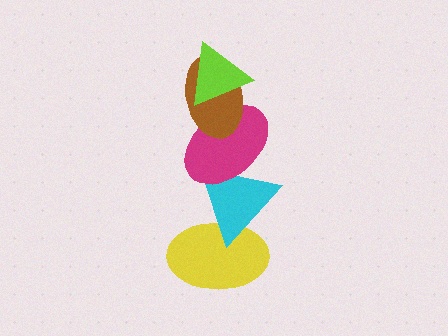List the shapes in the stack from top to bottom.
From top to bottom: the lime triangle, the brown ellipse, the magenta ellipse, the cyan triangle, the yellow ellipse.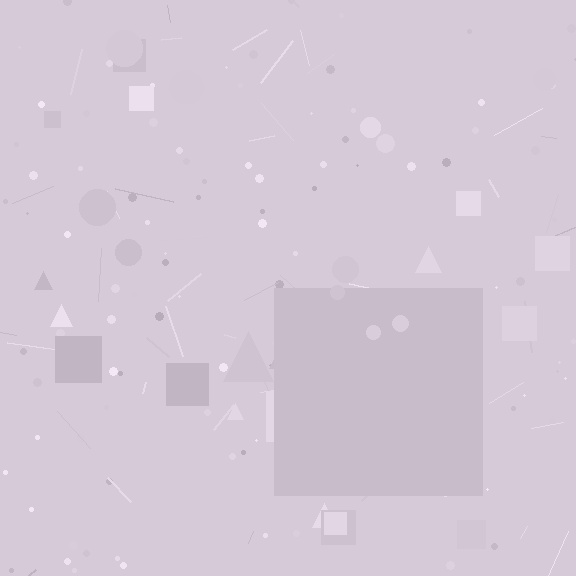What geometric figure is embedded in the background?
A square is embedded in the background.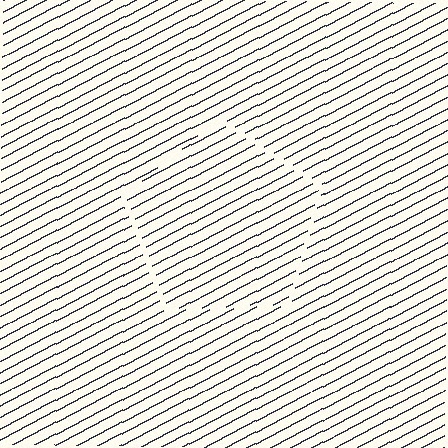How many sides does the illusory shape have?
5 sides — the line-ends trace a pentagon.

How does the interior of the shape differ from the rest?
The interior of the shape contains the same grating, shifted by half a period — the contour is defined by the phase discontinuity where line-ends from the inner and outer gratings abut.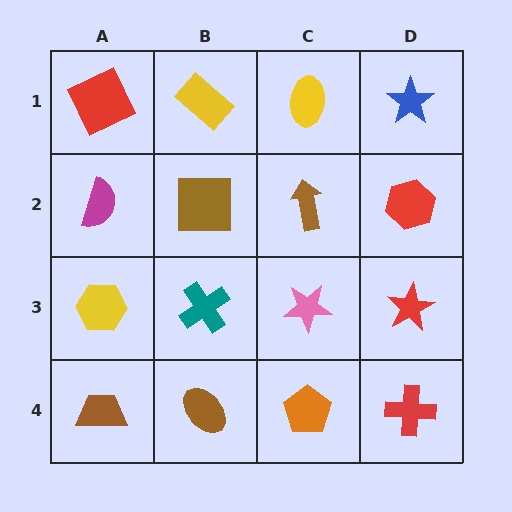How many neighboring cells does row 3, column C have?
4.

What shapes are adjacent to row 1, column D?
A red hexagon (row 2, column D), a yellow ellipse (row 1, column C).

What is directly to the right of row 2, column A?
A brown square.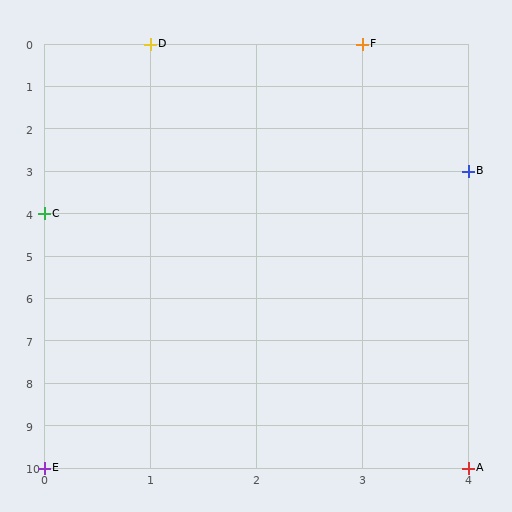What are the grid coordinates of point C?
Point C is at grid coordinates (0, 4).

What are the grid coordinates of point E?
Point E is at grid coordinates (0, 10).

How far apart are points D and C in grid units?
Points D and C are 1 column and 4 rows apart (about 4.1 grid units diagonally).